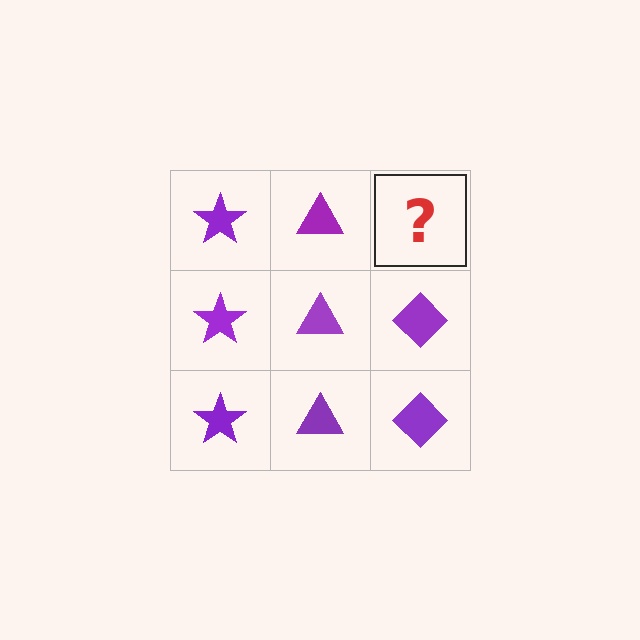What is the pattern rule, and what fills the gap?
The rule is that each column has a consistent shape. The gap should be filled with a purple diamond.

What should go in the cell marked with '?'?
The missing cell should contain a purple diamond.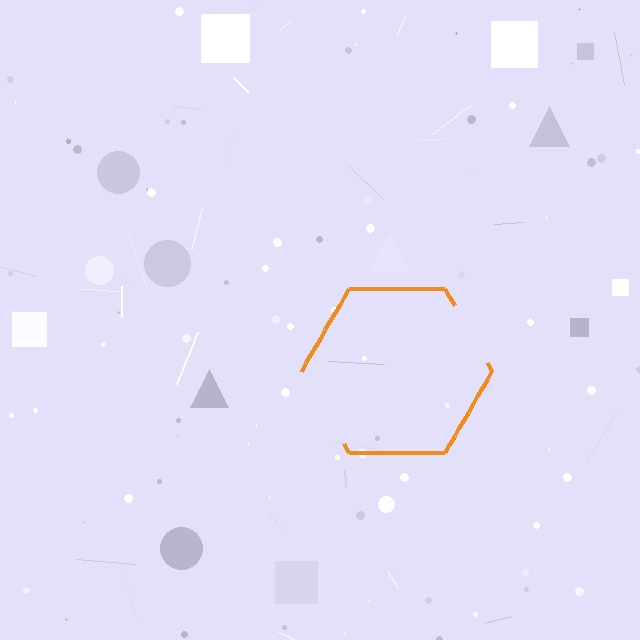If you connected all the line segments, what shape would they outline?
They would outline a hexagon.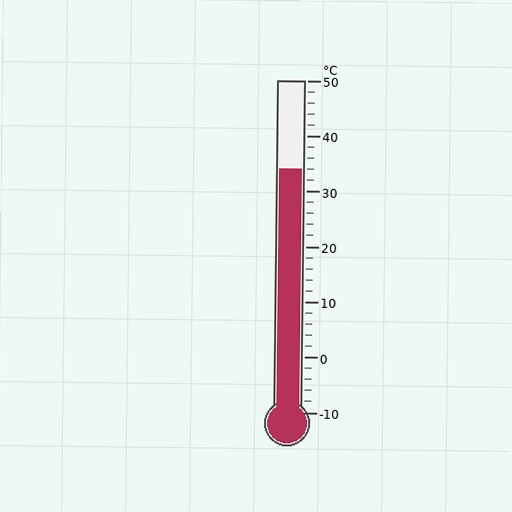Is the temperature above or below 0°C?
The temperature is above 0°C.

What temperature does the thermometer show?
The thermometer shows approximately 34°C.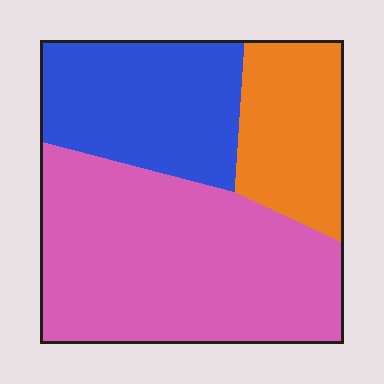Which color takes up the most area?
Pink, at roughly 50%.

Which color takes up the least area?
Orange, at roughly 20%.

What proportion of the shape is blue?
Blue takes up about one quarter (1/4) of the shape.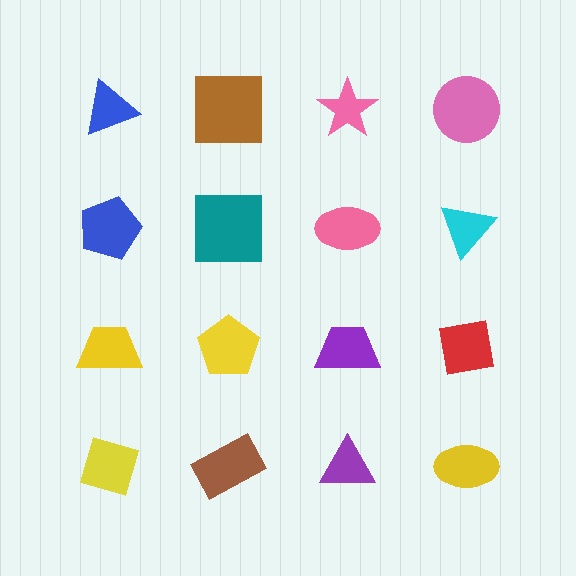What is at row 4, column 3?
A purple triangle.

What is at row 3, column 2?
A yellow pentagon.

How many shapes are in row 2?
4 shapes.